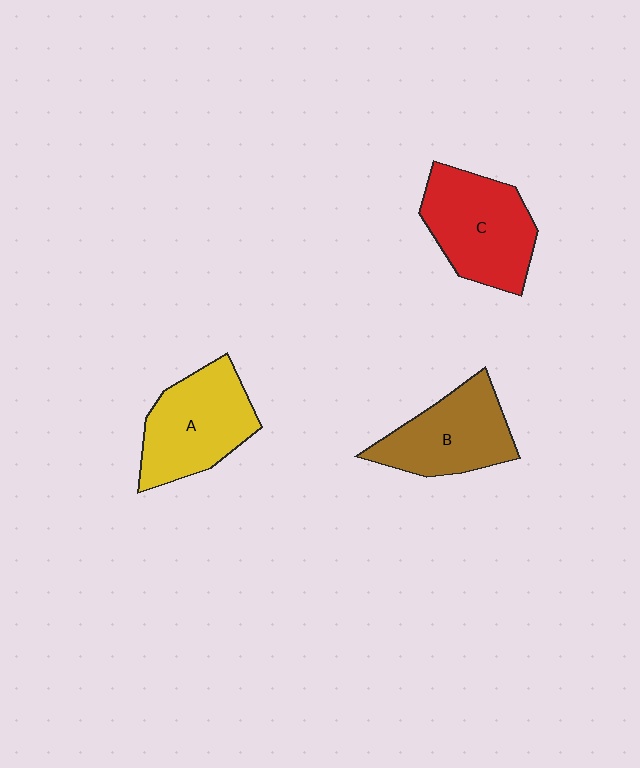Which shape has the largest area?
Shape C (red).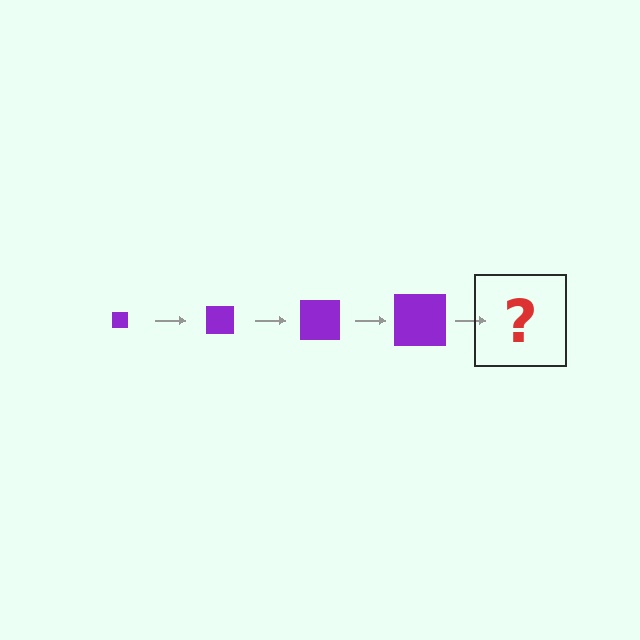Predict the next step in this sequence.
The next step is a purple square, larger than the previous one.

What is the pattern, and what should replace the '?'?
The pattern is that the square gets progressively larger each step. The '?' should be a purple square, larger than the previous one.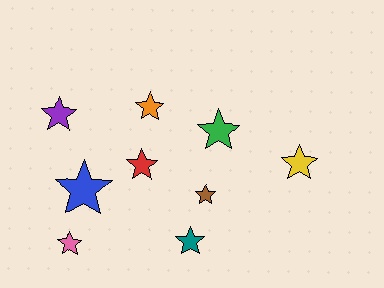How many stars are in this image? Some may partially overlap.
There are 9 stars.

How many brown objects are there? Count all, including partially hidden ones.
There is 1 brown object.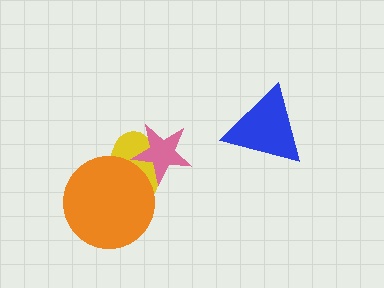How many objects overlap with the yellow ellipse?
2 objects overlap with the yellow ellipse.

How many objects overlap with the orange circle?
1 object overlaps with the orange circle.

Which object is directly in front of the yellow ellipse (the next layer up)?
The orange circle is directly in front of the yellow ellipse.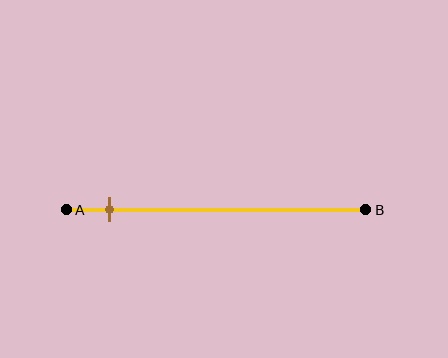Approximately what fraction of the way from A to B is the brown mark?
The brown mark is approximately 15% of the way from A to B.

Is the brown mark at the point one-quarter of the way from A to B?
No, the mark is at about 15% from A, not at the 25% one-quarter point.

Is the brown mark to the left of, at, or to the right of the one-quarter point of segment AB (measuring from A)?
The brown mark is to the left of the one-quarter point of segment AB.